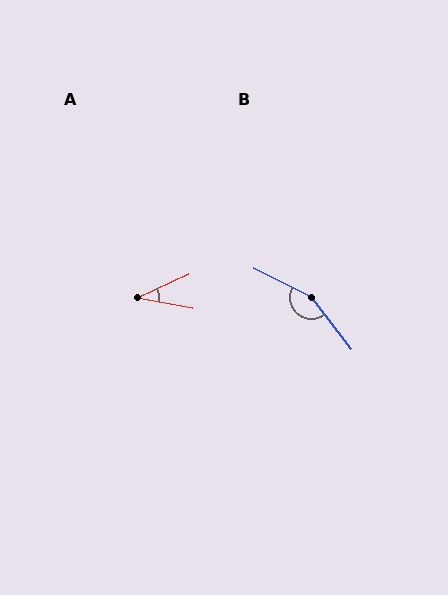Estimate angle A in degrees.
Approximately 34 degrees.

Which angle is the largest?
B, at approximately 155 degrees.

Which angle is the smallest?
A, at approximately 34 degrees.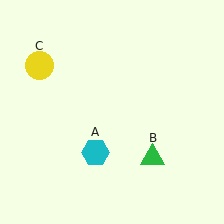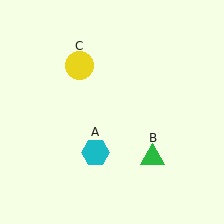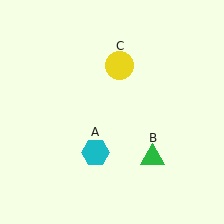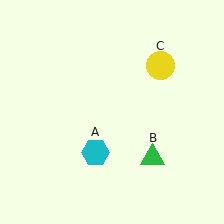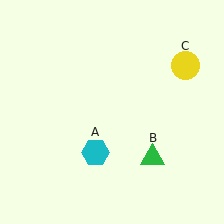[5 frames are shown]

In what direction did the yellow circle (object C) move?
The yellow circle (object C) moved right.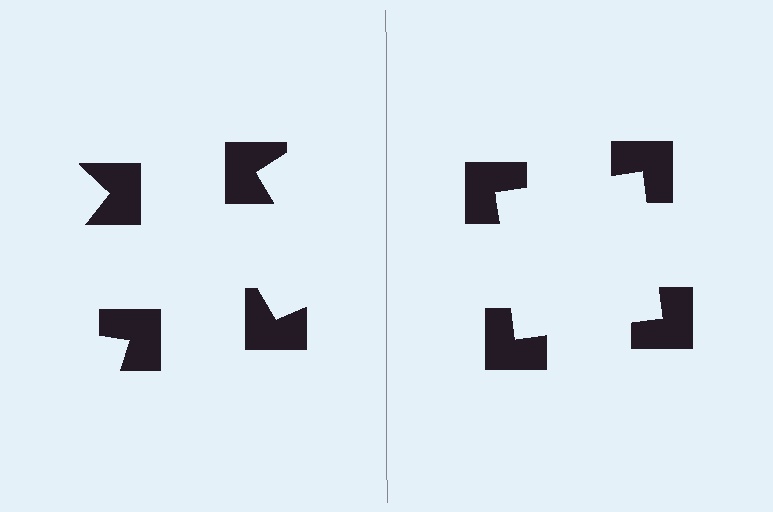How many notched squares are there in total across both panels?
8 — 4 on each side.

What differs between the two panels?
The notched squares are positioned identically on both sides; only the wedge orientations differ. On the right they align to a square; on the left they are misaligned.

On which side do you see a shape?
An illusory square appears on the right side. On the left side the wedge cuts are rotated, so no coherent shape forms.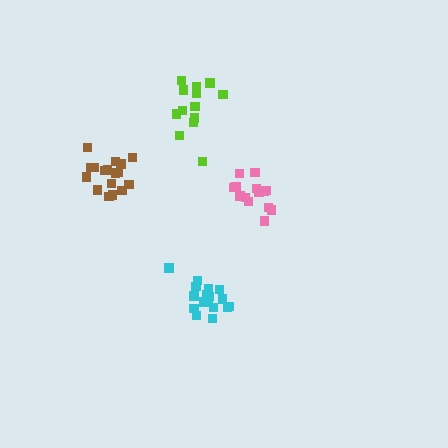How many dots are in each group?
Group 1: 17 dots, Group 2: 13 dots, Group 3: 14 dots, Group 4: 17 dots (61 total).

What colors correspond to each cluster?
The clusters are colored: cyan, lime, pink, brown.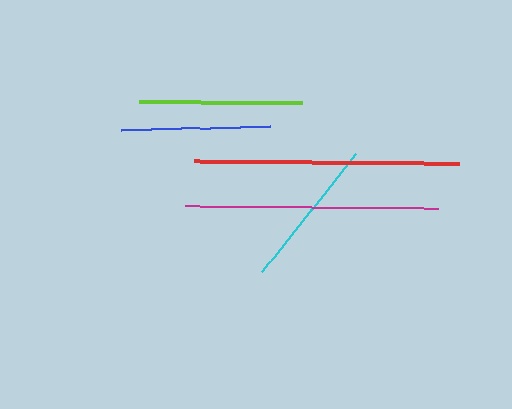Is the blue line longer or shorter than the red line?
The red line is longer than the blue line.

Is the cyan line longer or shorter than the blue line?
The cyan line is longer than the blue line.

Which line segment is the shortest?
The blue line is the shortest at approximately 148 pixels.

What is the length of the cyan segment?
The cyan segment is approximately 151 pixels long.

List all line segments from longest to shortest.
From longest to shortest: red, magenta, lime, cyan, blue.